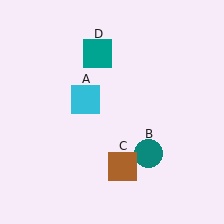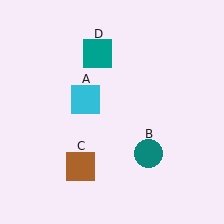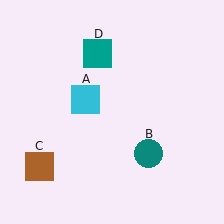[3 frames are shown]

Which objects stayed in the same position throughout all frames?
Cyan square (object A) and teal circle (object B) and teal square (object D) remained stationary.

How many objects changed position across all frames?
1 object changed position: brown square (object C).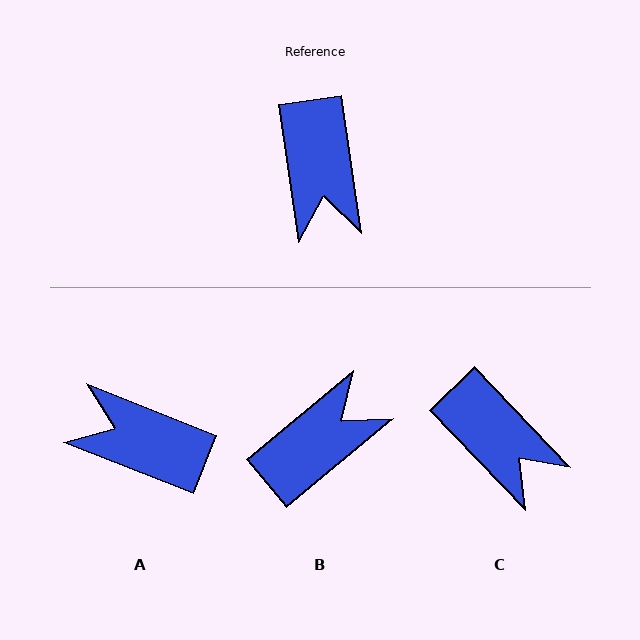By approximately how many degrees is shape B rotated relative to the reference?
Approximately 121 degrees counter-clockwise.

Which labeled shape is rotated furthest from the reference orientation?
B, about 121 degrees away.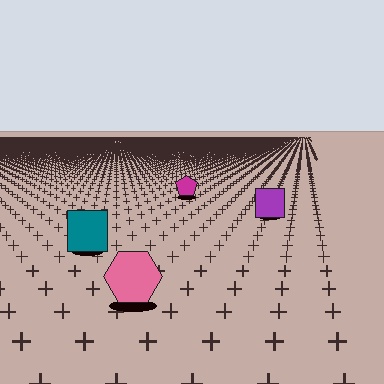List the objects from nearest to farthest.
From nearest to farthest: the pink hexagon, the teal square, the purple square, the magenta pentagon.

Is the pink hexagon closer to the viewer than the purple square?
Yes. The pink hexagon is closer — you can tell from the texture gradient: the ground texture is coarser near it.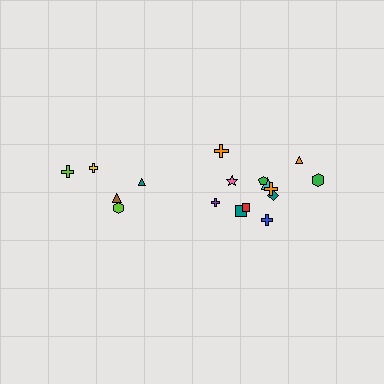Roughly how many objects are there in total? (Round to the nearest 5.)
Roughly 15 objects in total.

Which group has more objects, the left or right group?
The right group.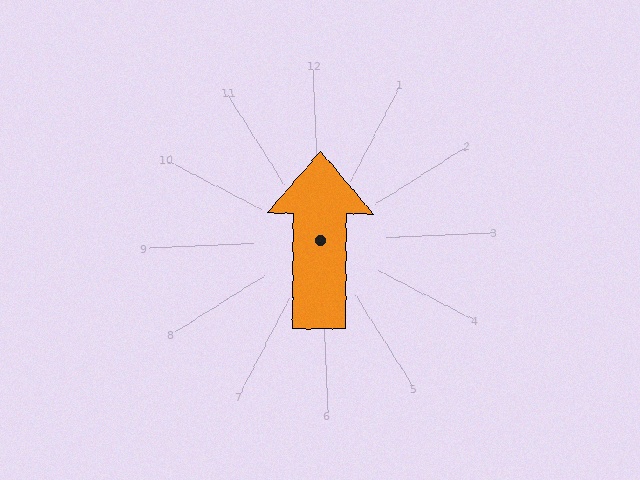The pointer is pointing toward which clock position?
Roughly 12 o'clock.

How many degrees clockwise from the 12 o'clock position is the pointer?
Approximately 3 degrees.